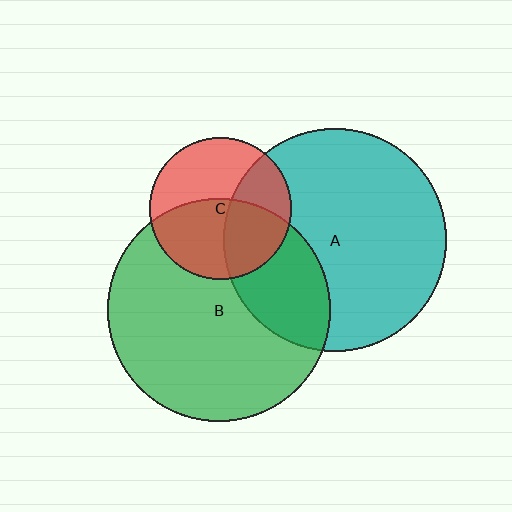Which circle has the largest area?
Circle B (green).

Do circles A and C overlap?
Yes.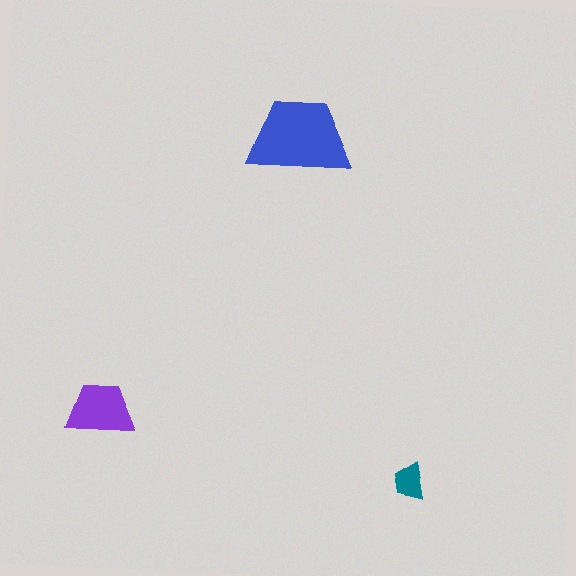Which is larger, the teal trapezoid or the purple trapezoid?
The purple one.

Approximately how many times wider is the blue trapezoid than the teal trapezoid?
About 2.5 times wider.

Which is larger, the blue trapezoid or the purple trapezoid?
The blue one.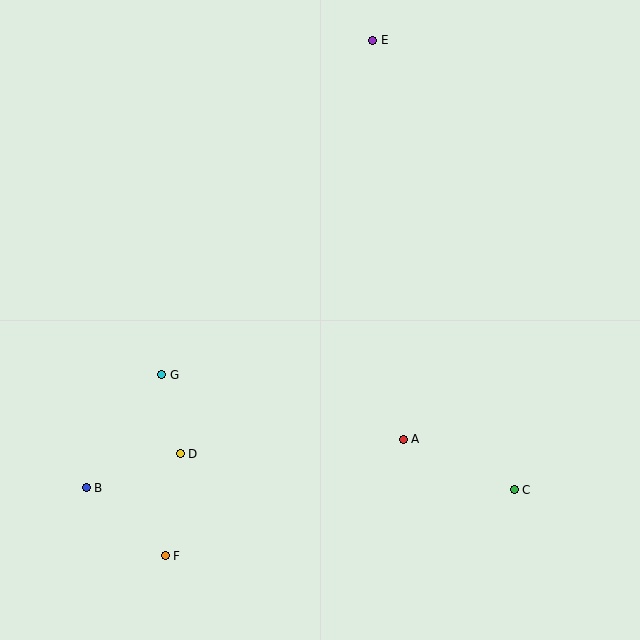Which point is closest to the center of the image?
Point A at (403, 439) is closest to the center.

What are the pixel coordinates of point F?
Point F is at (165, 556).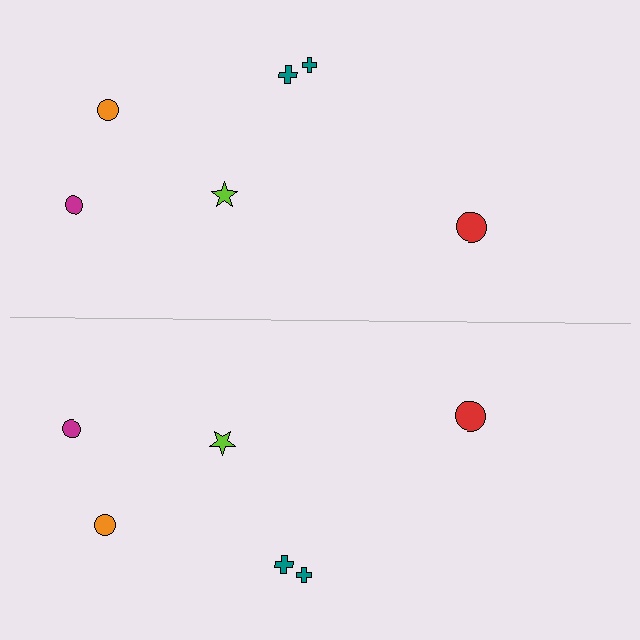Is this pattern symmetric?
Yes, this pattern has bilateral (reflection) symmetry.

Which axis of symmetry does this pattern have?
The pattern has a horizontal axis of symmetry running through the center of the image.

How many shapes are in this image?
There are 12 shapes in this image.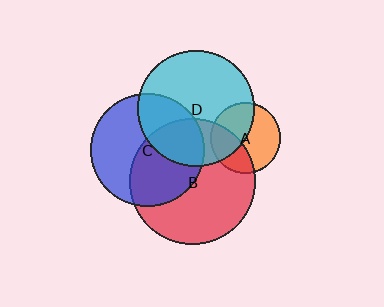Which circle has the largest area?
Circle B (red).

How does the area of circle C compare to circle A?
Approximately 2.6 times.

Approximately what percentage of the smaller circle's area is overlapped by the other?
Approximately 35%.